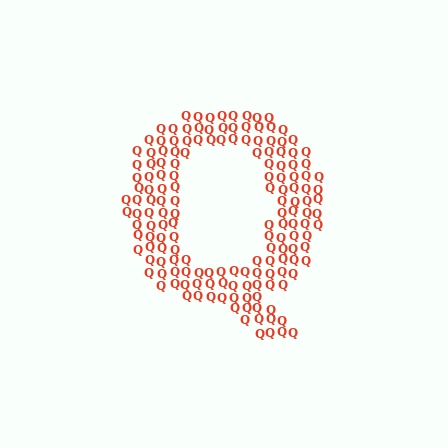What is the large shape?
The large shape is the letter Q.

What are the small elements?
The small elements are letter Q's.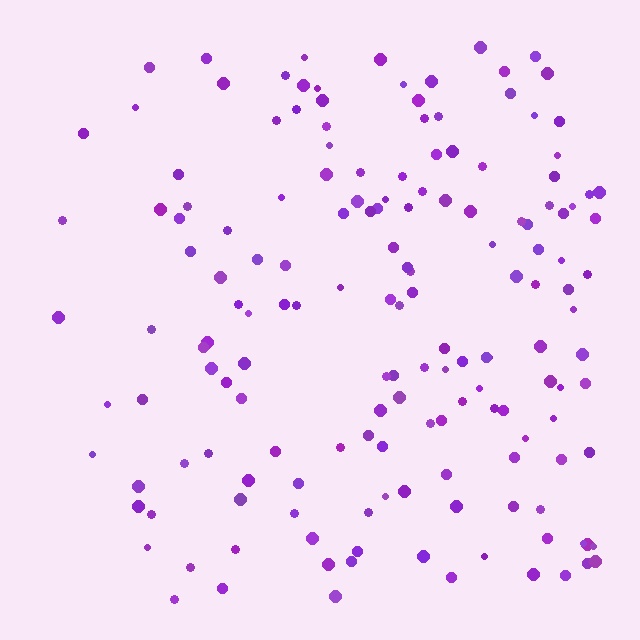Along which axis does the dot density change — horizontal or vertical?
Horizontal.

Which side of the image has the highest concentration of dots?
The right.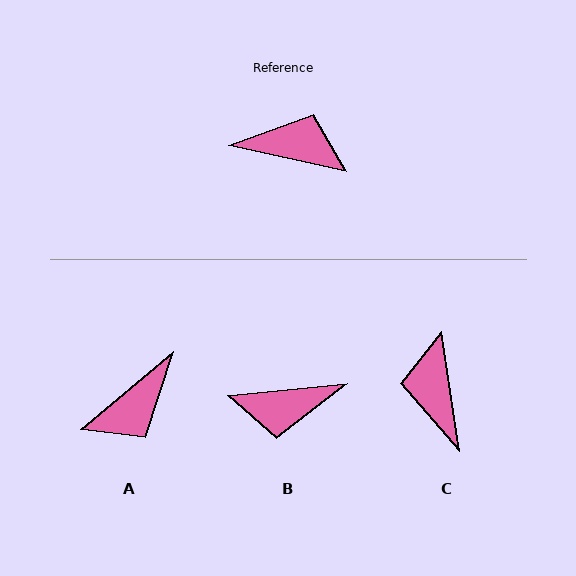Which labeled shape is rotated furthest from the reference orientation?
B, about 162 degrees away.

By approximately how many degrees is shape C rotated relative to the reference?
Approximately 111 degrees counter-clockwise.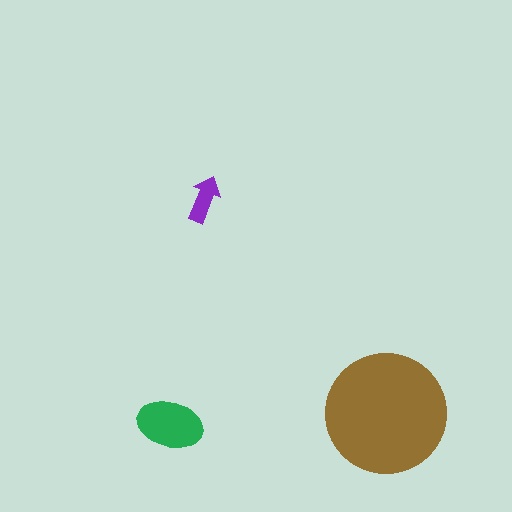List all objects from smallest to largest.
The purple arrow, the green ellipse, the brown circle.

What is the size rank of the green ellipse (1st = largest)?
2nd.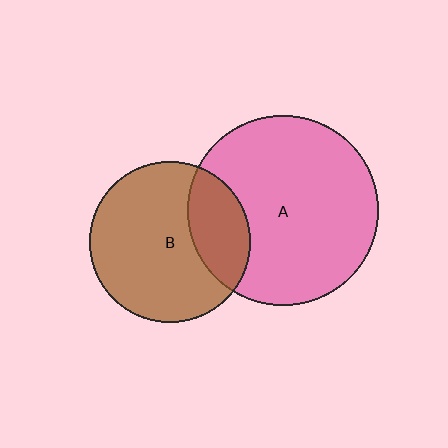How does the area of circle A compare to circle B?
Approximately 1.4 times.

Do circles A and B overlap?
Yes.